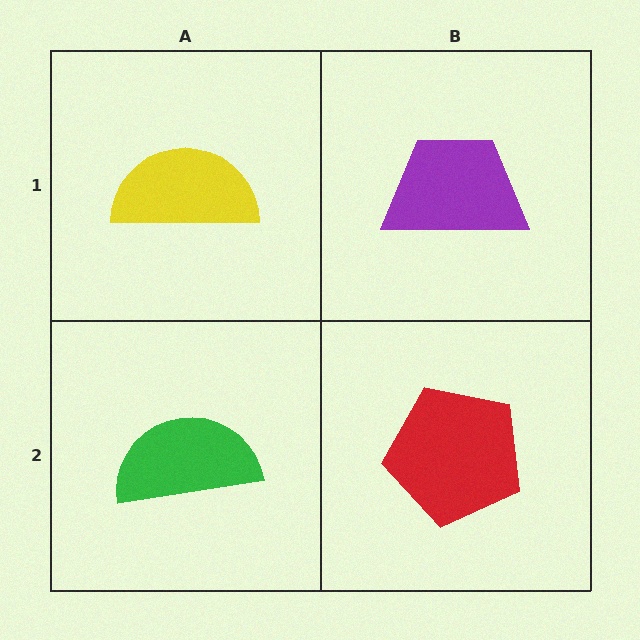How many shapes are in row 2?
2 shapes.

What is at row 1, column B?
A purple trapezoid.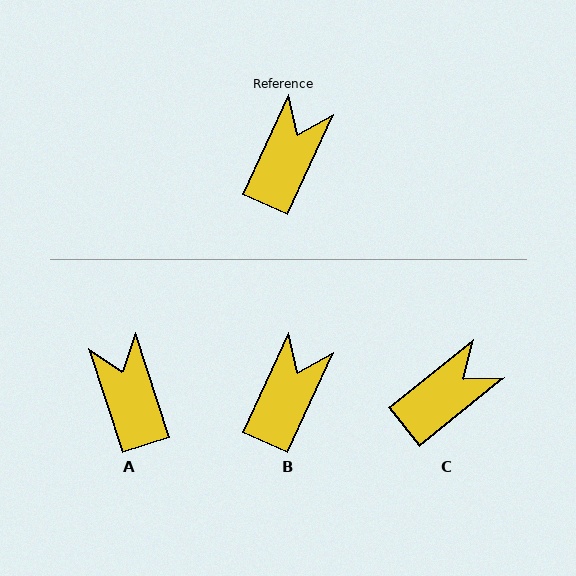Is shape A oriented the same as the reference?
No, it is off by about 42 degrees.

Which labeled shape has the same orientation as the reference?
B.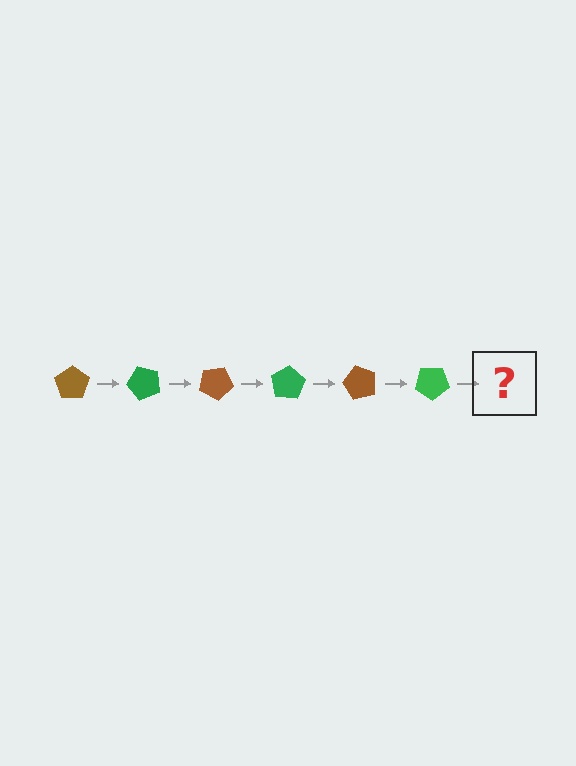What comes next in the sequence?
The next element should be a brown pentagon, rotated 300 degrees from the start.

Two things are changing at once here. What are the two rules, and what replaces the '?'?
The two rules are that it rotates 50 degrees each step and the color cycles through brown and green. The '?' should be a brown pentagon, rotated 300 degrees from the start.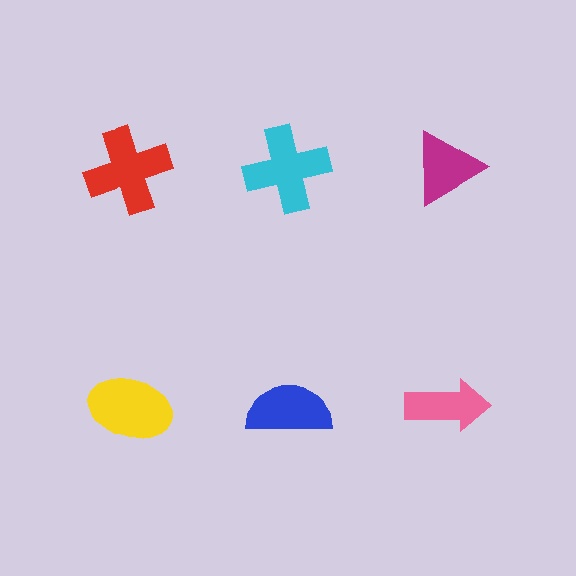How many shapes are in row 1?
3 shapes.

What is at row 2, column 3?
A pink arrow.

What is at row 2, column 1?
A yellow ellipse.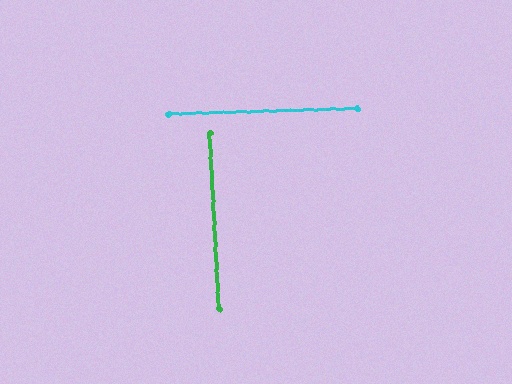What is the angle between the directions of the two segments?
Approximately 89 degrees.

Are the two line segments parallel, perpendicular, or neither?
Perpendicular — they meet at approximately 89°.